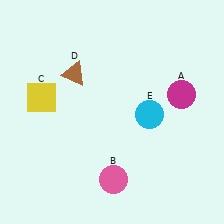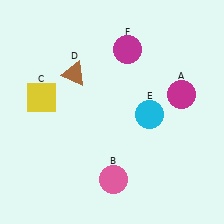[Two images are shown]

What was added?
A magenta circle (F) was added in Image 2.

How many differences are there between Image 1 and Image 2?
There is 1 difference between the two images.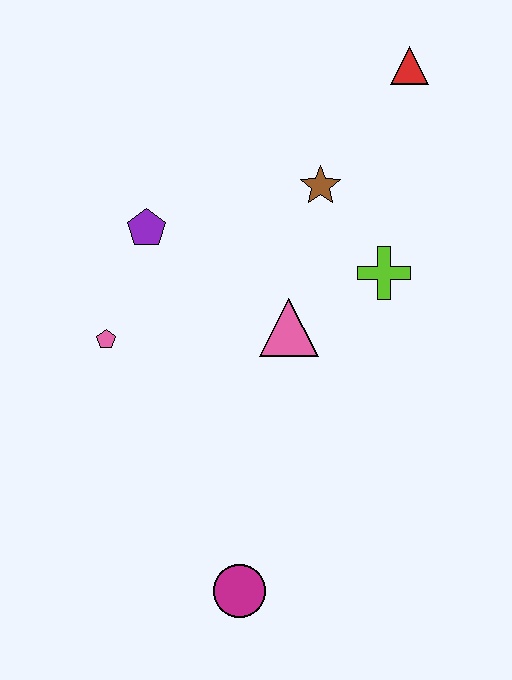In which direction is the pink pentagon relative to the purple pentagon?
The pink pentagon is below the purple pentagon.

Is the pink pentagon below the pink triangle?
Yes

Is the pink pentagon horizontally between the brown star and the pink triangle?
No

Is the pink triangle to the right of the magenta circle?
Yes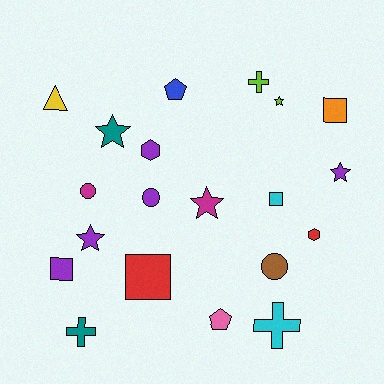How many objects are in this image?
There are 20 objects.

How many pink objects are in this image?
There is 1 pink object.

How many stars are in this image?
There are 5 stars.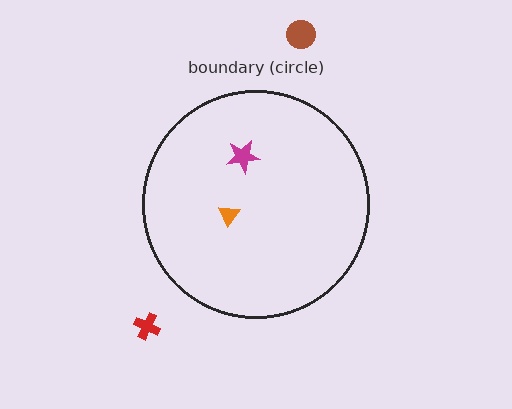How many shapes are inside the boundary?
2 inside, 2 outside.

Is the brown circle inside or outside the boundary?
Outside.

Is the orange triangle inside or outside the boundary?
Inside.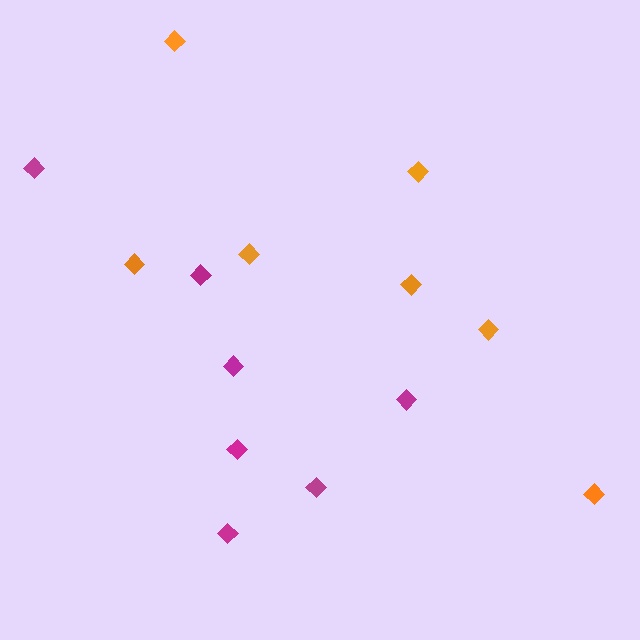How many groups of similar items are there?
There are 2 groups: one group of orange diamonds (7) and one group of magenta diamonds (7).